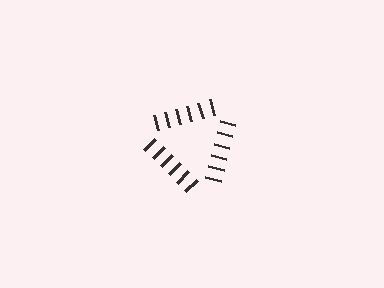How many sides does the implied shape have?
3 sides — the line-ends trace a triangle.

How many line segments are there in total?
18 — 6 along each of the 3 edges.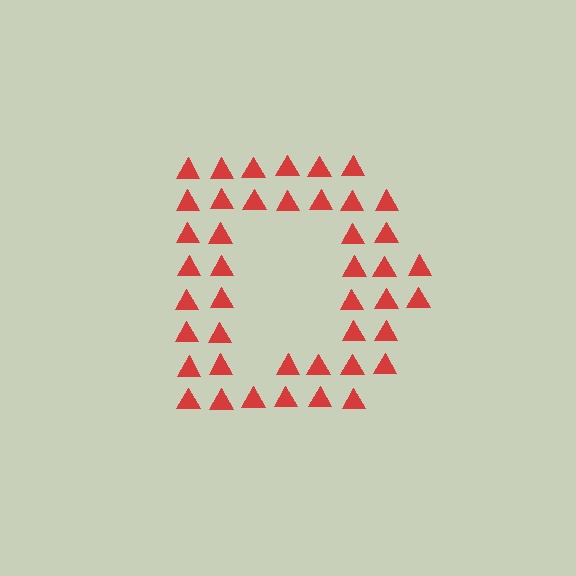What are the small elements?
The small elements are triangles.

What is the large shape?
The large shape is the letter D.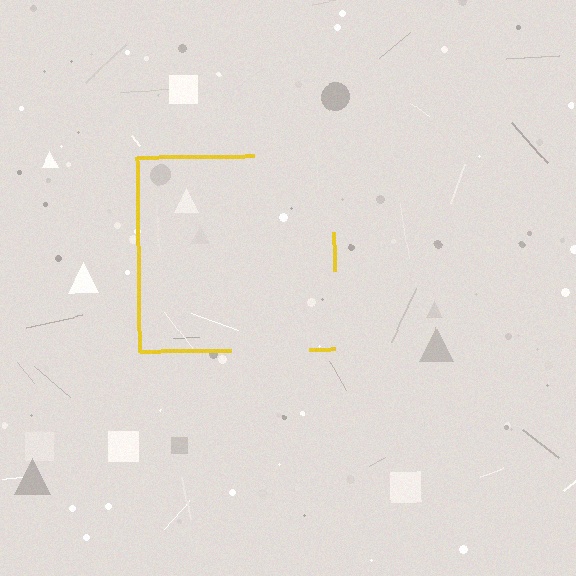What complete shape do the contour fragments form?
The contour fragments form a square.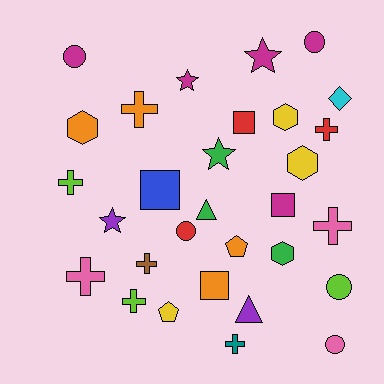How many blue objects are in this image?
There is 1 blue object.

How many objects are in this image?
There are 30 objects.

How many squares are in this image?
There are 4 squares.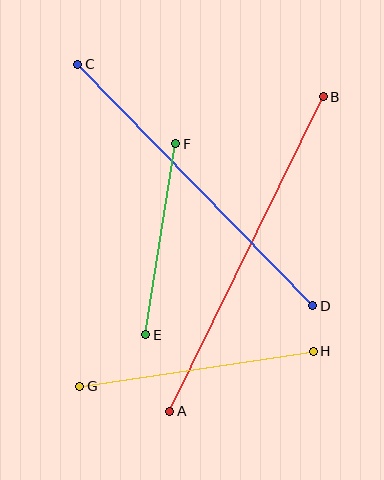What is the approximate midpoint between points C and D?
The midpoint is at approximately (195, 185) pixels.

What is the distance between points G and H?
The distance is approximately 236 pixels.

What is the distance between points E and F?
The distance is approximately 193 pixels.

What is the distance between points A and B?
The distance is approximately 350 pixels.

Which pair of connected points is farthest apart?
Points A and B are farthest apart.